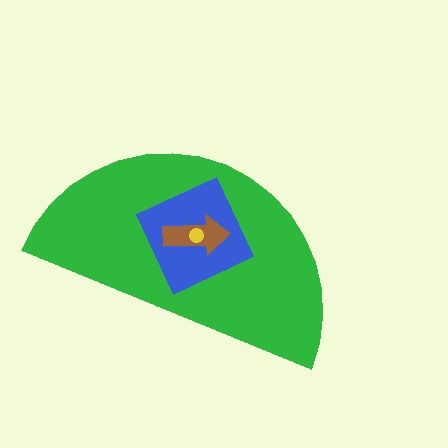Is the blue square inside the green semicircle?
Yes.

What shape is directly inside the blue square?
The brown arrow.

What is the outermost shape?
The green semicircle.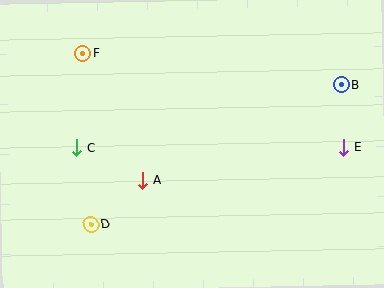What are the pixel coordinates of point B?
Point B is at (341, 85).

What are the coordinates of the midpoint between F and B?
The midpoint between F and B is at (212, 69).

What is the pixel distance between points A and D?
The distance between A and D is 67 pixels.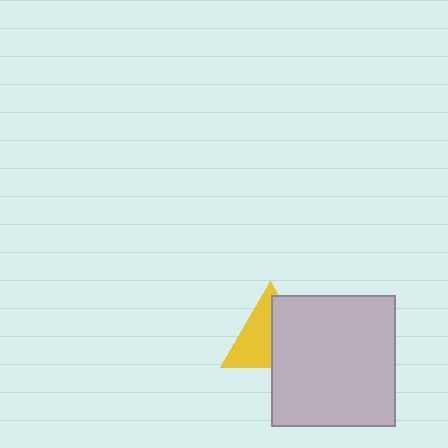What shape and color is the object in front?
The object in front is a light gray rectangle.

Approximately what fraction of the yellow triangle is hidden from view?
Roughly 46% of the yellow triangle is hidden behind the light gray rectangle.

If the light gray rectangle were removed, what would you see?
You would see the complete yellow triangle.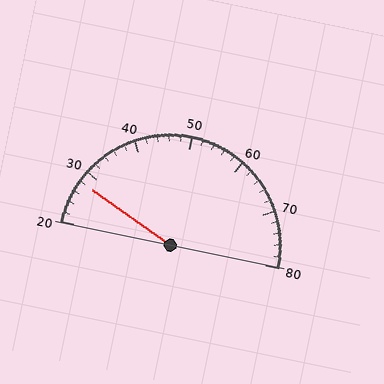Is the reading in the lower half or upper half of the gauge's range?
The reading is in the lower half of the range (20 to 80).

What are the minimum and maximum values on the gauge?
The gauge ranges from 20 to 80.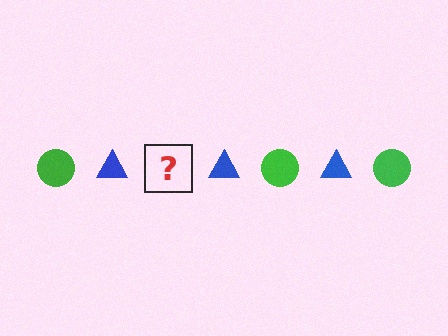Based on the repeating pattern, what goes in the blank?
The blank should be a green circle.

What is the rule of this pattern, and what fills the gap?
The rule is that the pattern alternates between green circle and blue triangle. The gap should be filled with a green circle.